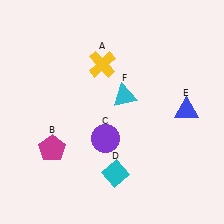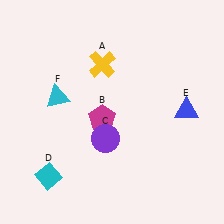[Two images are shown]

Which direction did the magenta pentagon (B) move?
The magenta pentagon (B) moved right.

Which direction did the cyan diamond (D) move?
The cyan diamond (D) moved left.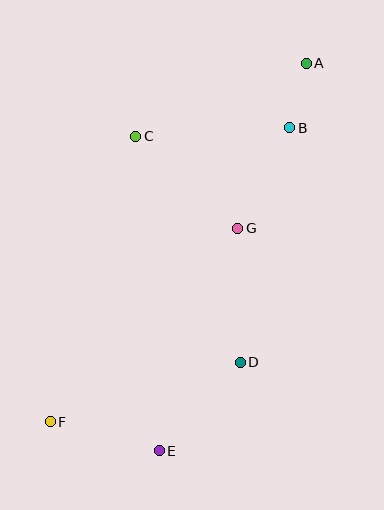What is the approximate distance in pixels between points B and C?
The distance between B and C is approximately 155 pixels.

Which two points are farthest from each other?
Points A and F are farthest from each other.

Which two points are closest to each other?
Points A and B are closest to each other.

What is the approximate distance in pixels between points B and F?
The distance between B and F is approximately 379 pixels.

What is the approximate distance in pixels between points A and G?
The distance between A and G is approximately 178 pixels.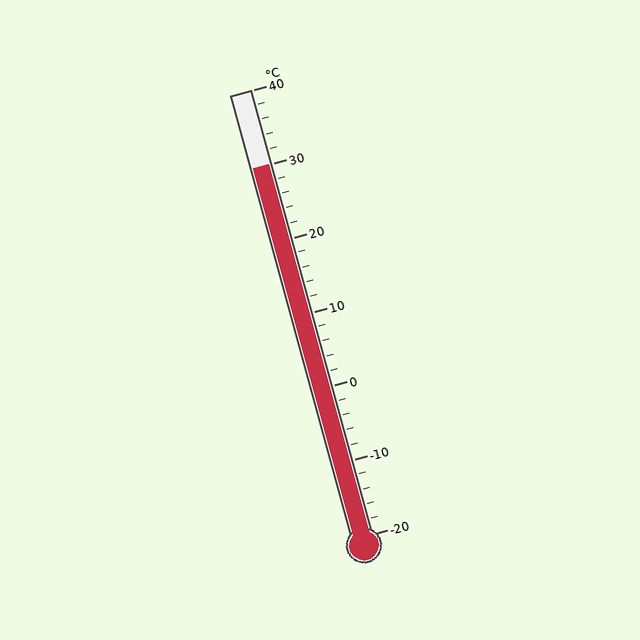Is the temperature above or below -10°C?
The temperature is above -10°C.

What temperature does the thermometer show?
The thermometer shows approximately 30°C.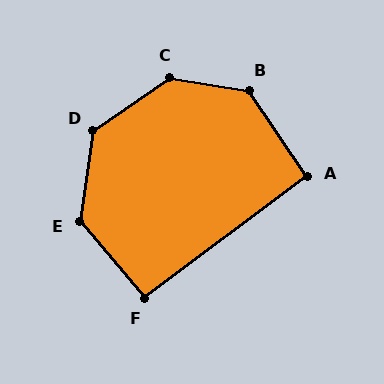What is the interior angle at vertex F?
Approximately 94 degrees (approximately right).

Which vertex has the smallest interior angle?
A, at approximately 93 degrees.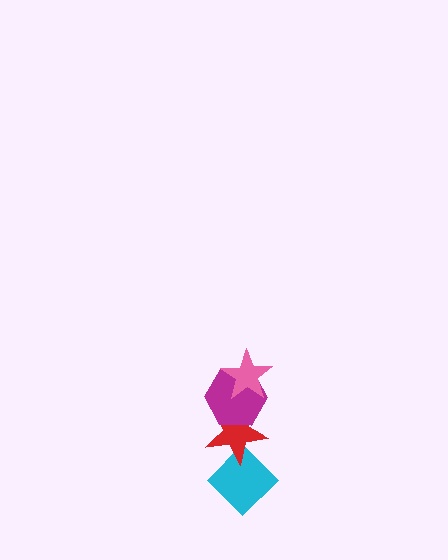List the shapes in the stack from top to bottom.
From top to bottom: the pink star, the magenta hexagon, the red star, the cyan diamond.